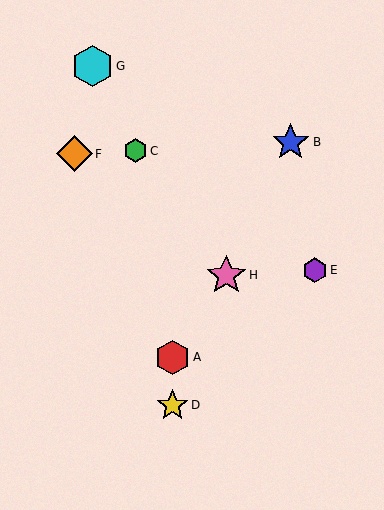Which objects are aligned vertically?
Objects A, D are aligned vertically.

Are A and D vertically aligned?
Yes, both are at x≈172.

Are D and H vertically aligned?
No, D is at x≈172 and H is at x≈226.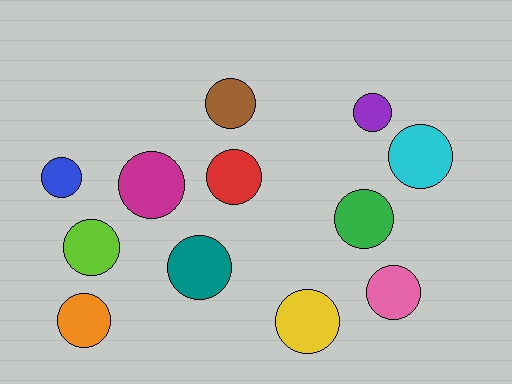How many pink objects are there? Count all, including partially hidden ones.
There is 1 pink object.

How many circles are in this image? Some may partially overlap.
There are 12 circles.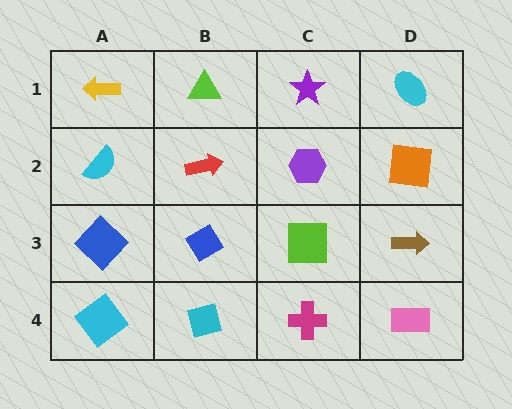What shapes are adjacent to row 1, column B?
A red arrow (row 2, column B), a yellow arrow (row 1, column A), a purple star (row 1, column C).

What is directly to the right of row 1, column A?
A lime triangle.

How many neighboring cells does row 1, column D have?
2.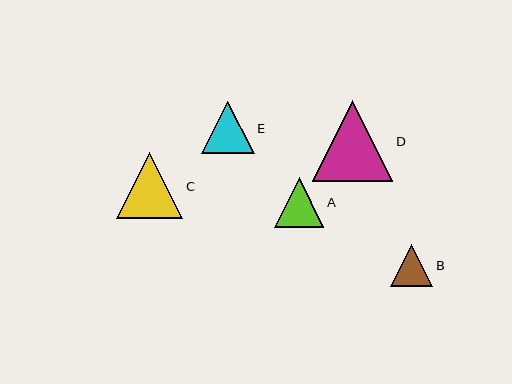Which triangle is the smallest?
Triangle B is the smallest with a size of approximately 42 pixels.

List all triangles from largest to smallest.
From largest to smallest: D, C, E, A, B.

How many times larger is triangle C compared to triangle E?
Triangle C is approximately 1.3 times the size of triangle E.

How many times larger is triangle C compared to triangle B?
Triangle C is approximately 1.6 times the size of triangle B.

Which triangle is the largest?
Triangle D is the largest with a size of approximately 81 pixels.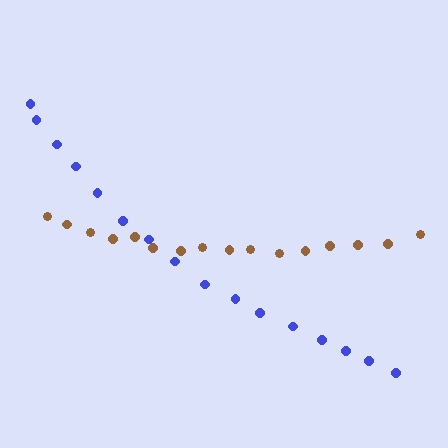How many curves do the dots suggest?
There are 2 distinct paths.